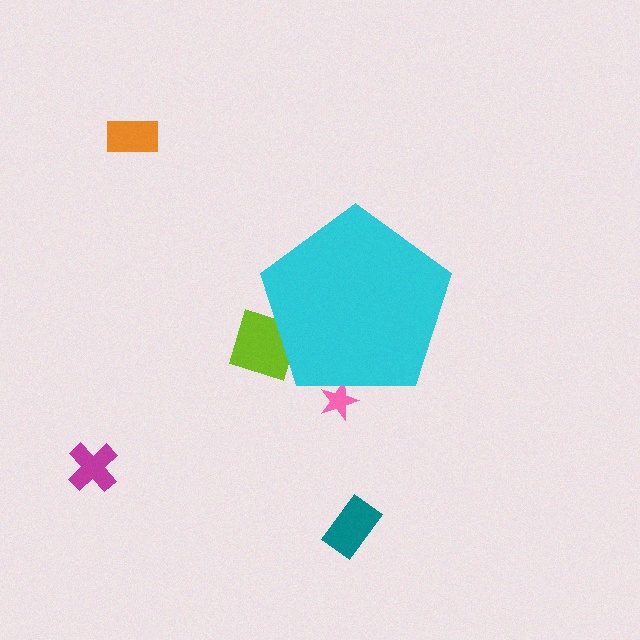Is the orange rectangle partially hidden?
No, the orange rectangle is fully visible.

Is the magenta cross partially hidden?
No, the magenta cross is fully visible.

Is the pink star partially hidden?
Yes, the pink star is partially hidden behind the cyan pentagon.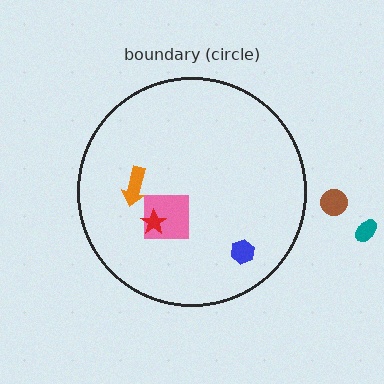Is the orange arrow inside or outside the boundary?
Inside.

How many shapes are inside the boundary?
4 inside, 2 outside.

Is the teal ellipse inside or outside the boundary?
Outside.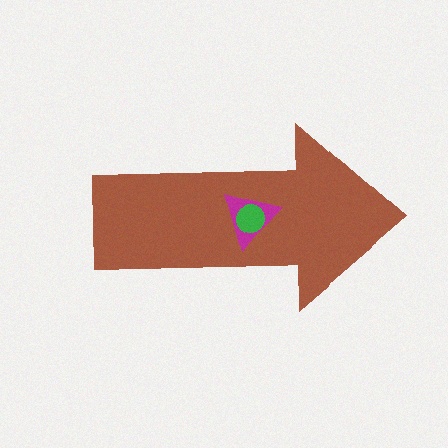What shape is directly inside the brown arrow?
The magenta triangle.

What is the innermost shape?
The green circle.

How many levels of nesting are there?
3.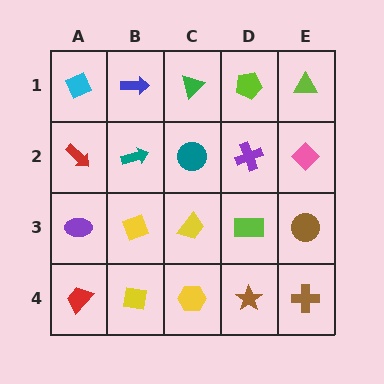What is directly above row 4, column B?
A yellow diamond.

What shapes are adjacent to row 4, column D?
A lime rectangle (row 3, column D), a yellow hexagon (row 4, column C), a brown cross (row 4, column E).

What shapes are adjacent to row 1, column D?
A purple cross (row 2, column D), a green triangle (row 1, column C), a lime triangle (row 1, column E).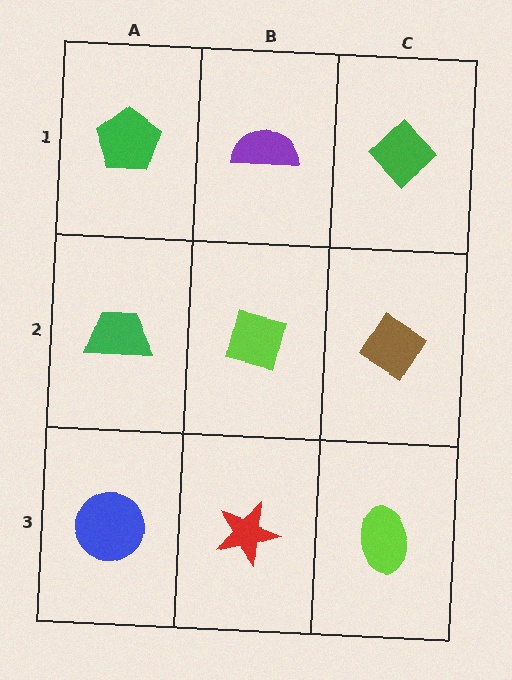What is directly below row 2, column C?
A lime ellipse.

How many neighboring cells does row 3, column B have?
3.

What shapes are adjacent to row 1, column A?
A green trapezoid (row 2, column A), a purple semicircle (row 1, column B).